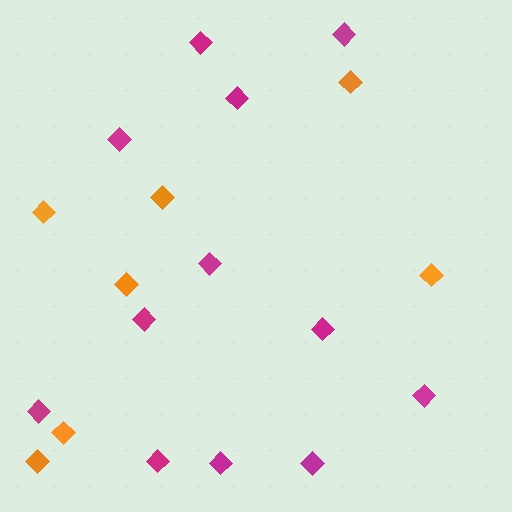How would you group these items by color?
There are 2 groups: one group of magenta diamonds (12) and one group of orange diamonds (7).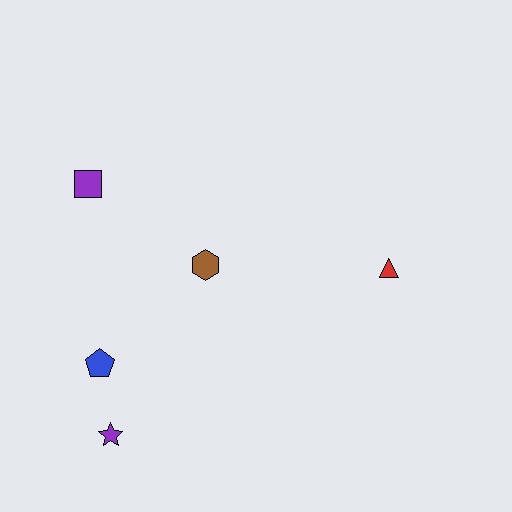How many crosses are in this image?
There are no crosses.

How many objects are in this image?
There are 5 objects.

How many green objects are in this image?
There are no green objects.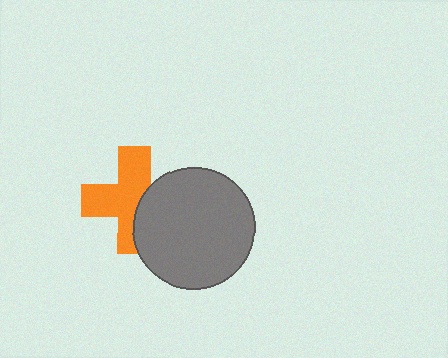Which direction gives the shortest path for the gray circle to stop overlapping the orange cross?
Moving right gives the shortest separation.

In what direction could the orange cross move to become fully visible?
The orange cross could move left. That would shift it out from behind the gray circle entirely.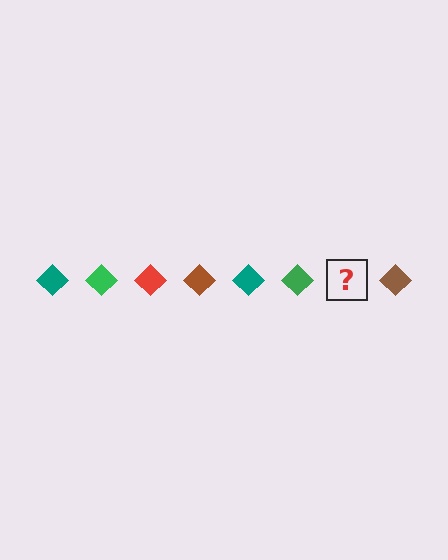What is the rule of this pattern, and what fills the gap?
The rule is that the pattern cycles through teal, green, red, brown diamonds. The gap should be filled with a red diamond.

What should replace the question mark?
The question mark should be replaced with a red diamond.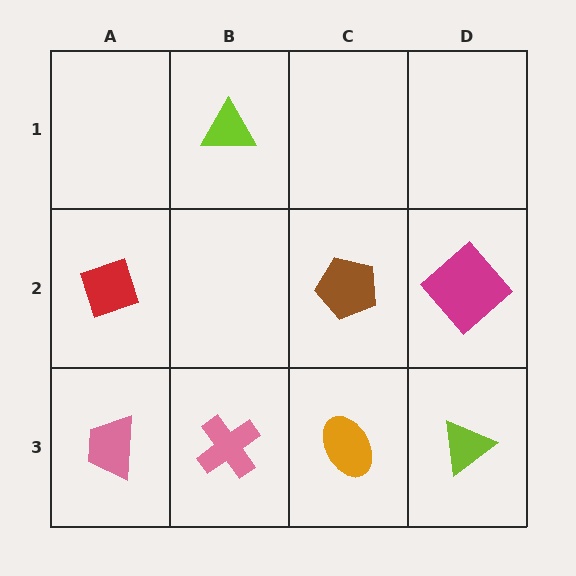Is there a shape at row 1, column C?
No, that cell is empty.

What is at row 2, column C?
A brown pentagon.